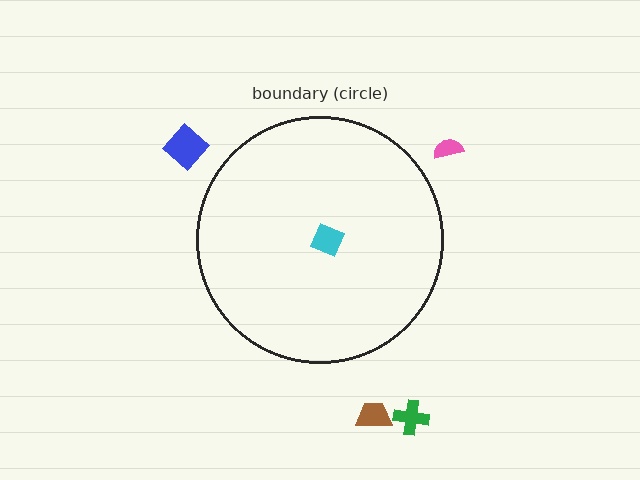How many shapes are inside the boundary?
1 inside, 4 outside.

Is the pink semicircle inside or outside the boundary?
Outside.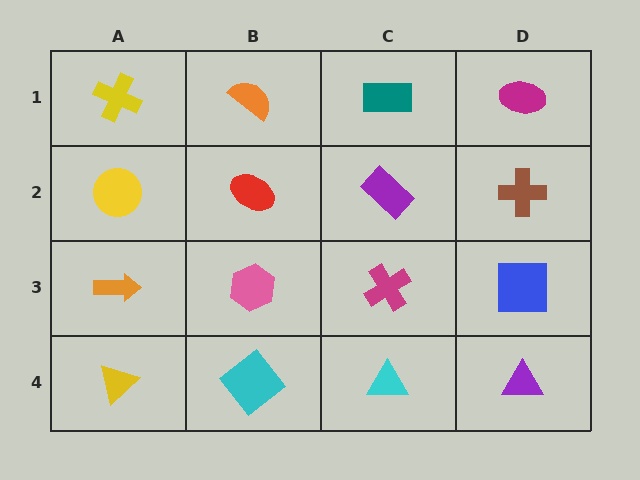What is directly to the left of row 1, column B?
A yellow cross.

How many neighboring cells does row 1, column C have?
3.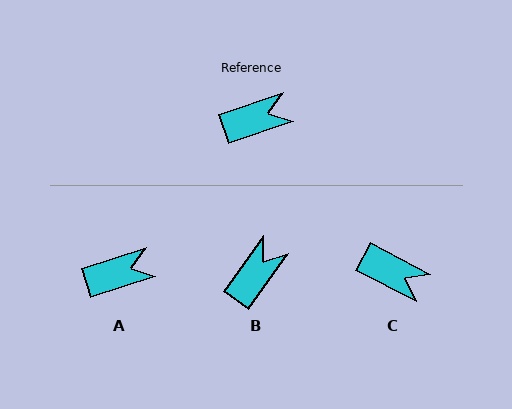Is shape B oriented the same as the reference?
No, it is off by about 37 degrees.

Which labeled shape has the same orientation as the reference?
A.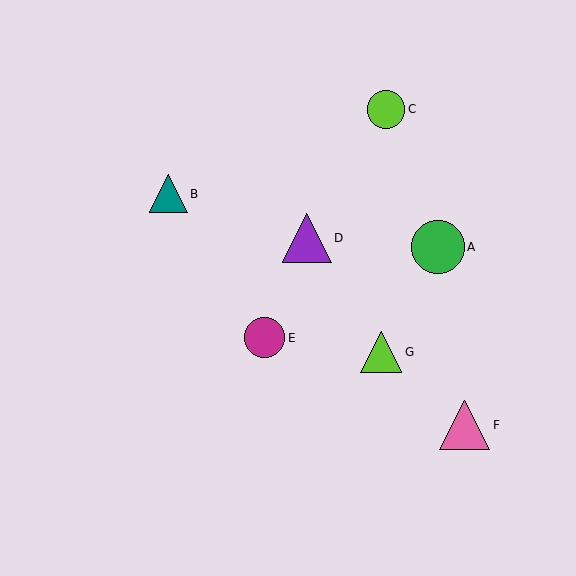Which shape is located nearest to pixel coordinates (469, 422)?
The pink triangle (labeled F) at (465, 425) is nearest to that location.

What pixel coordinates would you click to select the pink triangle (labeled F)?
Click at (465, 425) to select the pink triangle F.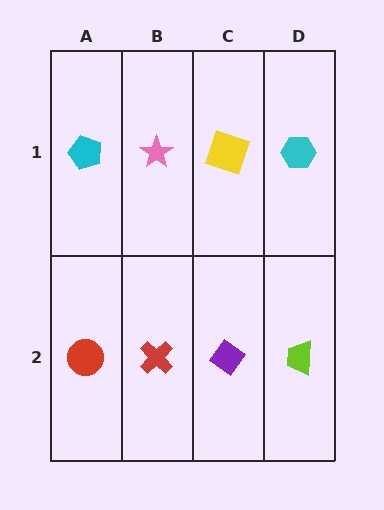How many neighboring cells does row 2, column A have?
2.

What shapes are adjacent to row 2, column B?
A pink star (row 1, column B), a red circle (row 2, column A), a purple diamond (row 2, column C).